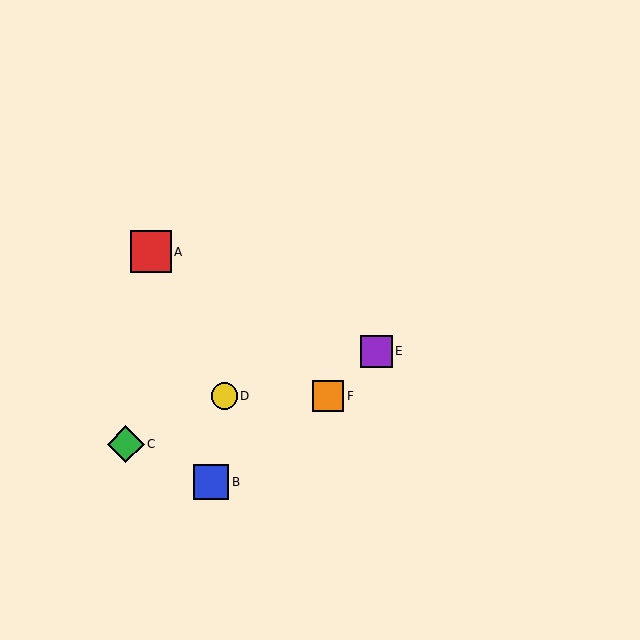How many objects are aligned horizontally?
2 objects (D, F) are aligned horizontally.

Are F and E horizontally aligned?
No, F is at y≈396 and E is at y≈351.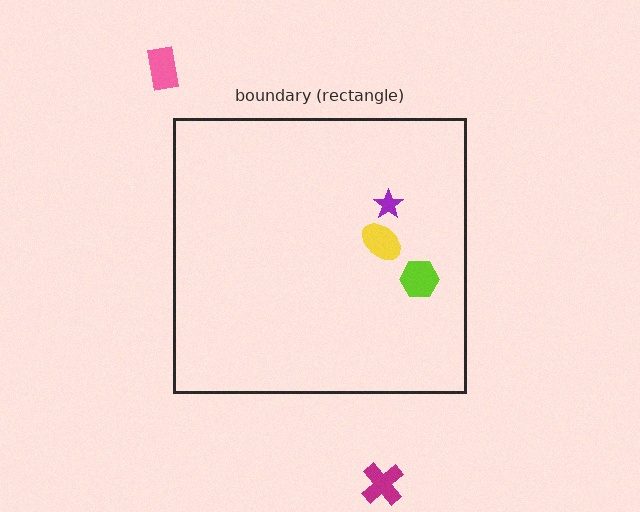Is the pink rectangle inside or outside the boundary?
Outside.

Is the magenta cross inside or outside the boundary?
Outside.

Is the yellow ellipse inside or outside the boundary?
Inside.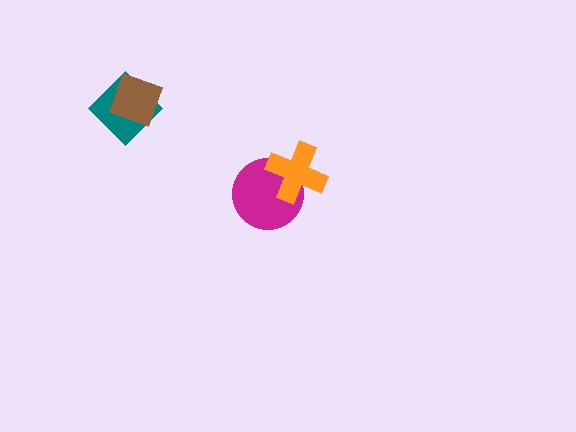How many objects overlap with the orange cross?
1 object overlaps with the orange cross.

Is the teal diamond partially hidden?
Yes, it is partially covered by another shape.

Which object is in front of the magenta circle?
The orange cross is in front of the magenta circle.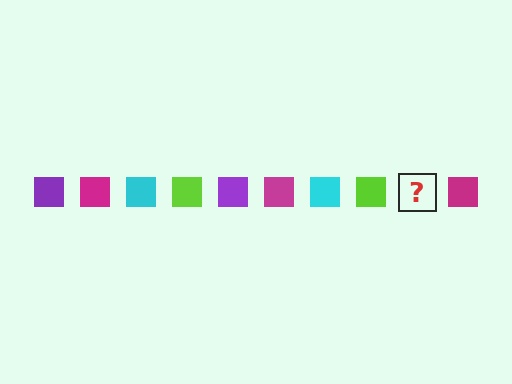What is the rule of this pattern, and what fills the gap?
The rule is that the pattern cycles through purple, magenta, cyan, lime squares. The gap should be filled with a purple square.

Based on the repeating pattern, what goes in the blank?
The blank should be a purple square.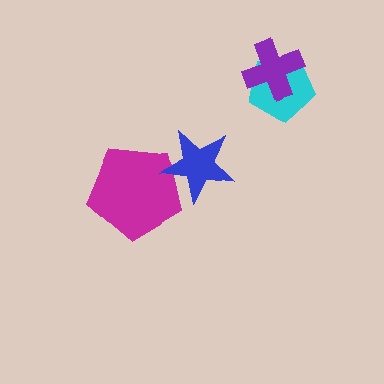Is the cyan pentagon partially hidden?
Yes, it is partially covered by another shape.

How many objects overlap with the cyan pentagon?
1 object overlaps with the cyan pentagon.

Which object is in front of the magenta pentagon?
The blue star is in front of the magenta pentagon.